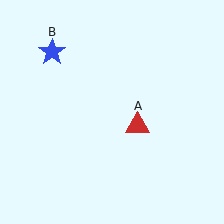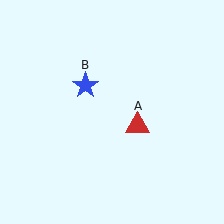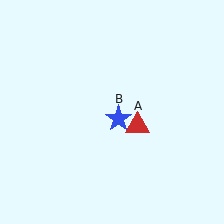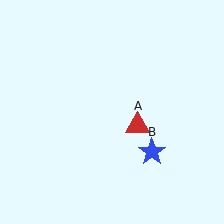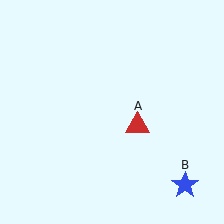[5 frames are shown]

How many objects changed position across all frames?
1 object changed position: blue star (object B).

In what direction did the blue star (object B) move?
The blue star (object B) moved down and to the right.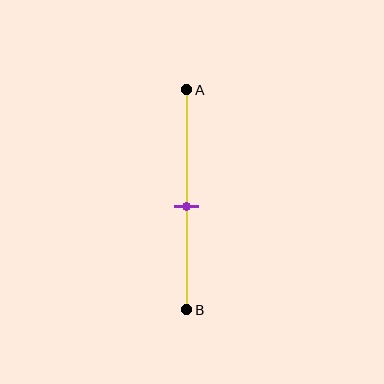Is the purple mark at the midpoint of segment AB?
No, the mark is at about 55% from A, not at the 50% midpoint.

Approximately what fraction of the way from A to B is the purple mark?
The purple mark is approximately 55% of the way from A to B.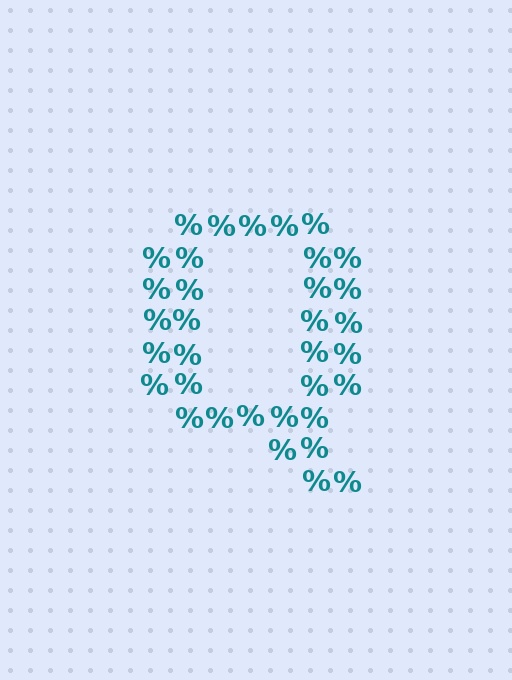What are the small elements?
The small elements are percent signs.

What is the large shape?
The large shape is the letter Q.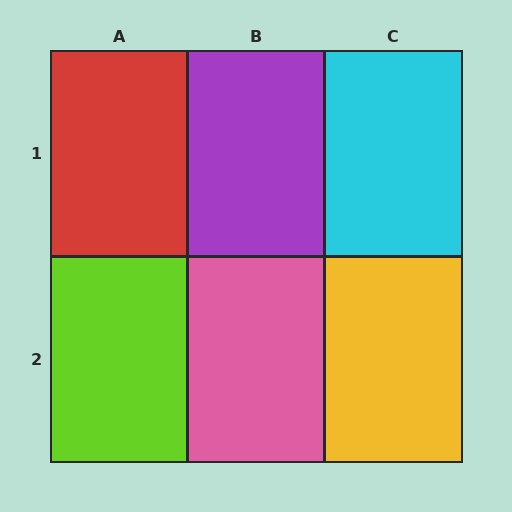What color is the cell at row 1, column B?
Purple.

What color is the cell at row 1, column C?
Cyan.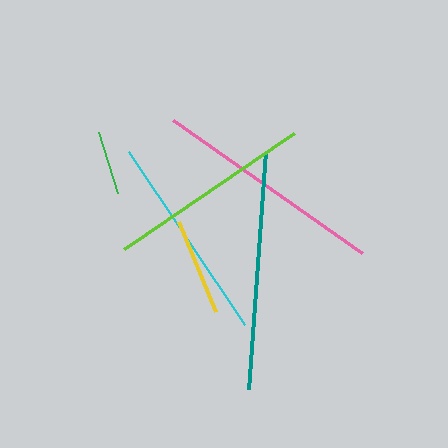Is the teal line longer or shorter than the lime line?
The teal line is longer than the lime line.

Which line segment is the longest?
The teal line is the longest at approximately 237 pixels.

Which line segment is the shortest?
The green line is the shortest at approximately 64 pixels.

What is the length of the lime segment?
The lime segment is approximately 206 pixels long.